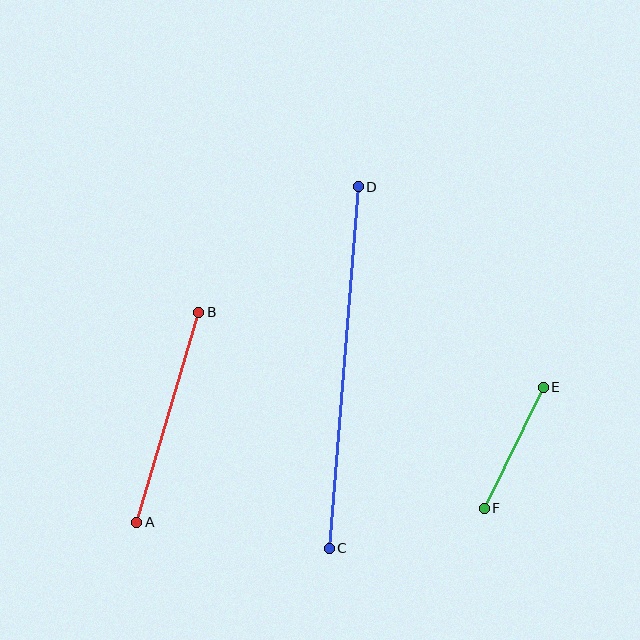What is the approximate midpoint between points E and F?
The midpoint is at approximately (514, 448) pixels.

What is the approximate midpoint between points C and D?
The midpoint is at approximately (344, 368) pixels.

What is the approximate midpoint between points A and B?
The midpoint is at approximately (168, 417) pixels.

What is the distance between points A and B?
The distance is approximately 219 pixels.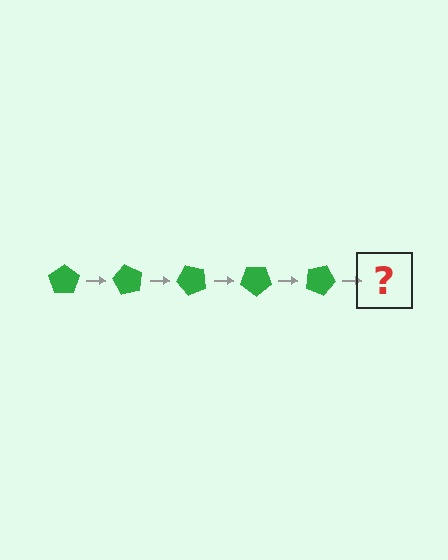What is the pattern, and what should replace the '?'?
The pattern is that the pentagon rotates 60 degrees each step. The '?' should be a green pentagon rotated 300 degrees.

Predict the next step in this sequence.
The next step is a green pentagon rotated 300 degrees.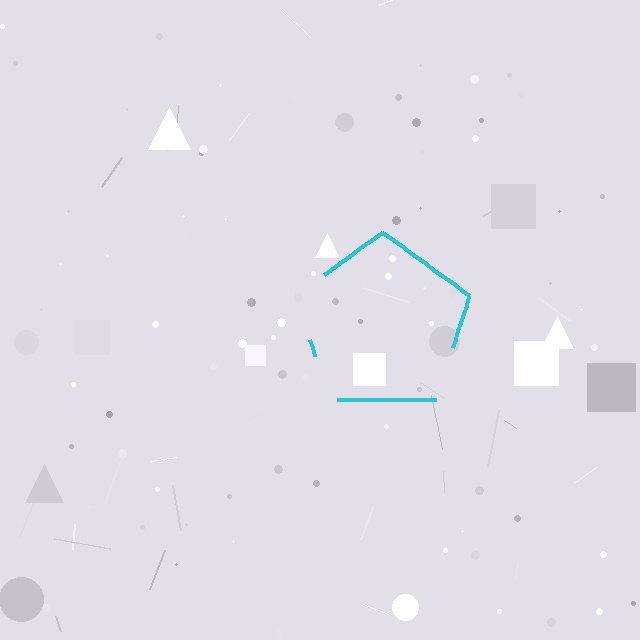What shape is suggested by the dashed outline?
The dashed outline suggests a pentagon.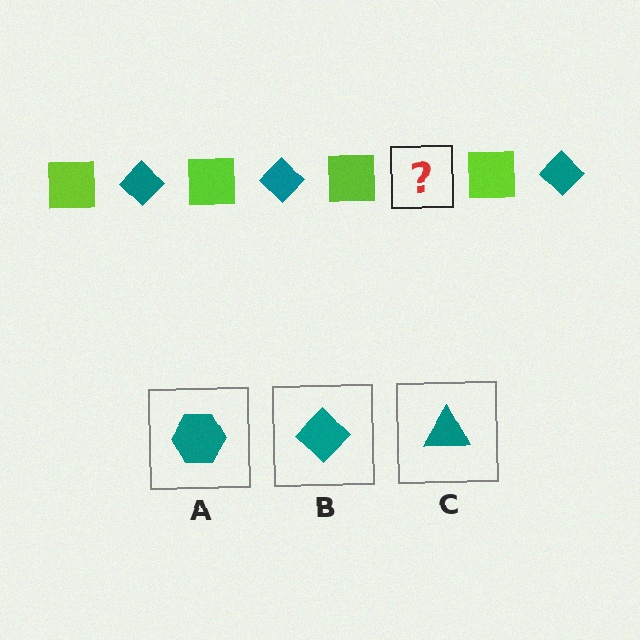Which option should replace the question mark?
Option B.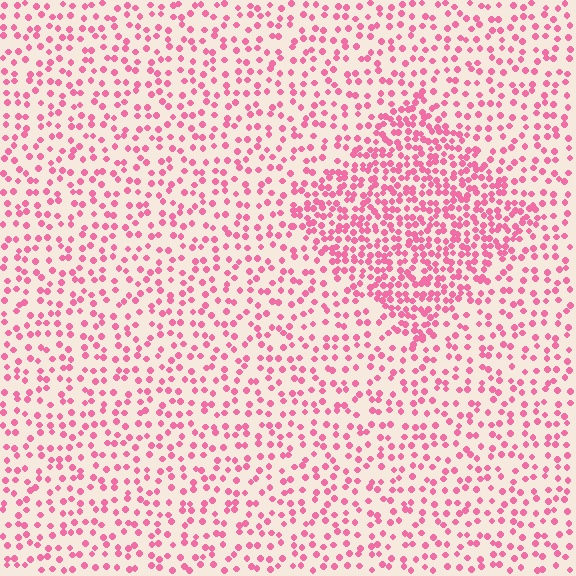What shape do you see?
I see a diamond.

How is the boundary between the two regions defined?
The boundary is defined by a change in element density (approximately 2.1x ratio). All elements are the same color, size, and shape.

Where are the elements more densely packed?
The elements are more densely packed inside the diamond boundary.